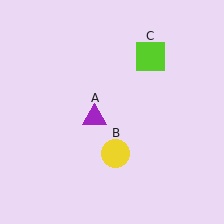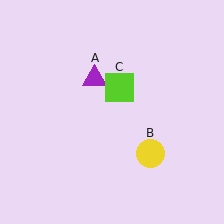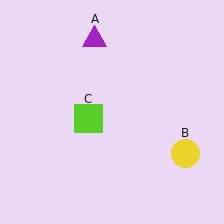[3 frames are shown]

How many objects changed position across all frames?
3 objects changed position: purple triangle (object A), yellow circle (object B), lime square (object C).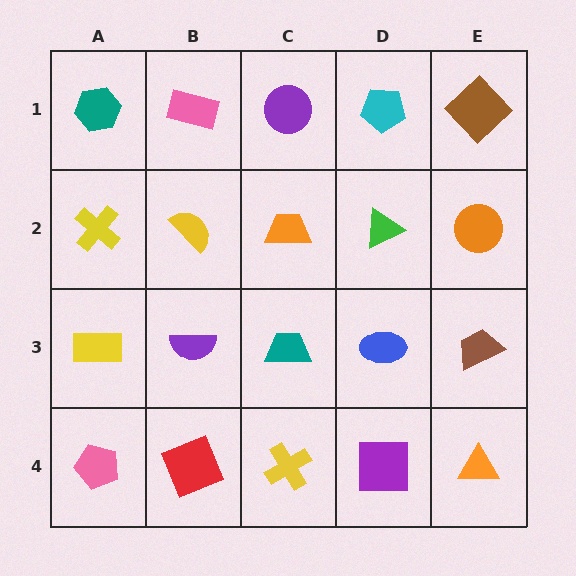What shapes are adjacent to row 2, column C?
A purple circle (row 1, column C), a teal trapezoid (row 3, column C), a yellow semicircle (row 2, column B), a green triangle (row 2, column D).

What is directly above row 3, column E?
An orange circle.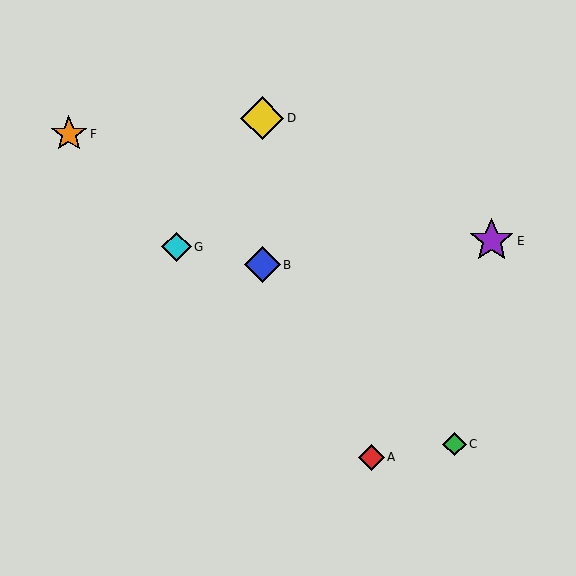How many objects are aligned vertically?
2 objects (B, D) are aligned vertically.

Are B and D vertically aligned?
Yes, both are at x≈262.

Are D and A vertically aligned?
No, D is at x≈262 and A is at x≈371.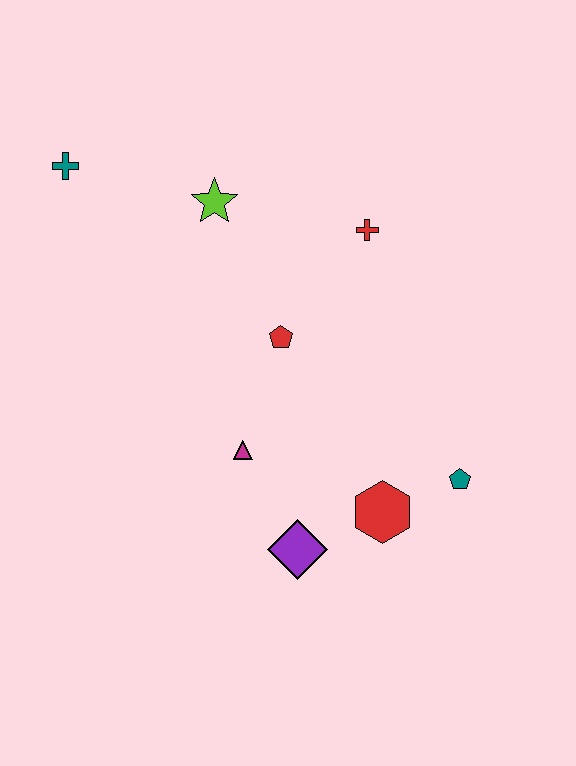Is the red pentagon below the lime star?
Yes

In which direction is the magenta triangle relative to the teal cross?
The magenta triangle is below the teal cross.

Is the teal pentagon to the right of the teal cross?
Yes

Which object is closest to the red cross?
The red pentagon is closest to the red cross.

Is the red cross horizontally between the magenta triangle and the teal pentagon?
Yes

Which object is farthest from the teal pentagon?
The teal cross is farthest from the teal pentagon.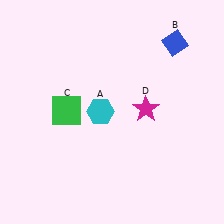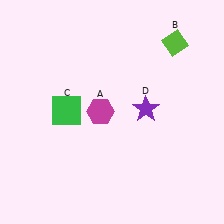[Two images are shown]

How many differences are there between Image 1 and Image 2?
There are 3 differences between the two images.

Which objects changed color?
A changed from cyan to magenta. B changed from blue to lime. D changed from magenta to purple.